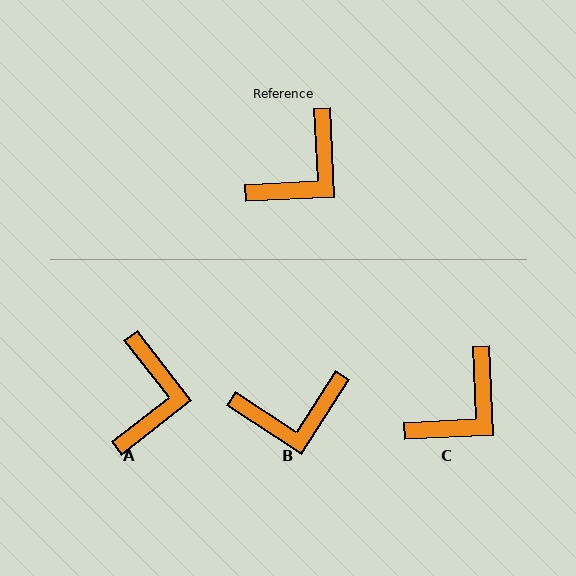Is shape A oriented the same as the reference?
No, it is off by about 35 degrees.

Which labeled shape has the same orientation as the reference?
C.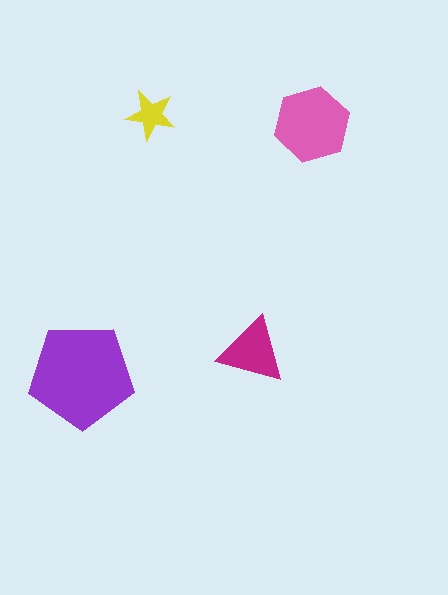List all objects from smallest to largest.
The yellow star, the magenta triangle, the pink hexagon, the purple pentagon.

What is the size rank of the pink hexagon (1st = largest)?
2nd.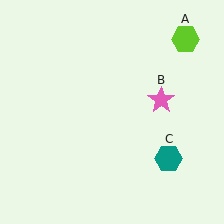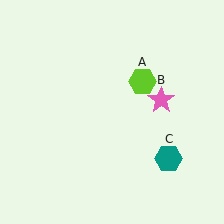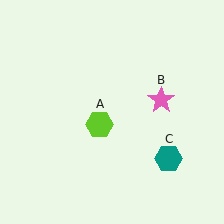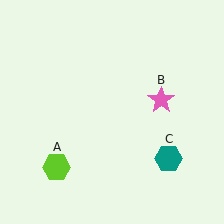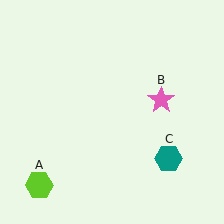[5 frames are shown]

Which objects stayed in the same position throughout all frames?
Pink star (object B) and teal hexagon (object C) remained stationary.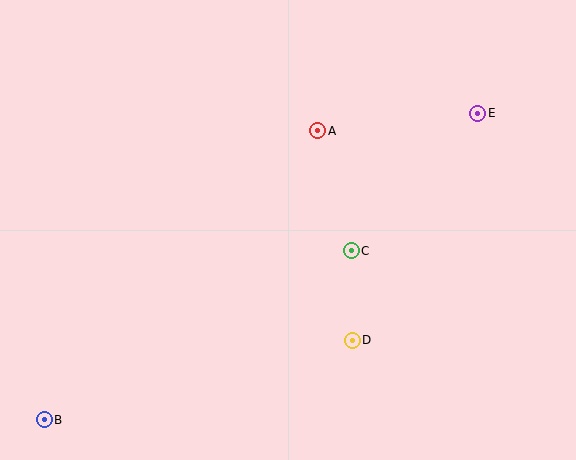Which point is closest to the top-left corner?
Point A is closest to the top-left corner.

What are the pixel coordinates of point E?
Point E is at (478, 113).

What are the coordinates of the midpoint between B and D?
The midpoint between B and D is at (198, 380).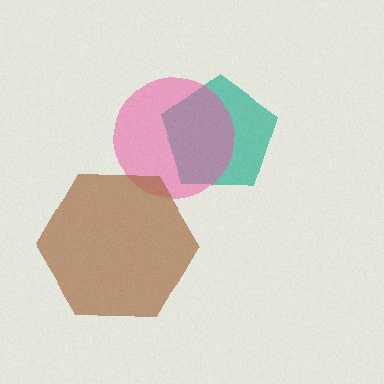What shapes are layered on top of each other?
The layered shapes are: a teal pentagon, a pink circle, a brown hexagon.